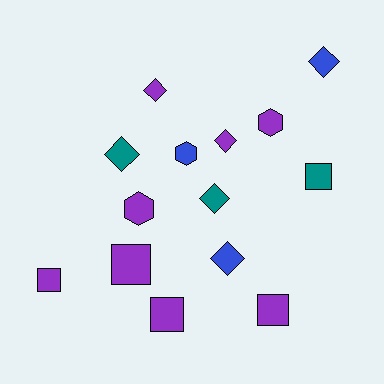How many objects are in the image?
There are 14 objects.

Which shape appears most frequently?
Diamond, with 6 objects.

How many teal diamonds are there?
There are 2 teal diamonds.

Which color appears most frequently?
Purple, with 8 objects.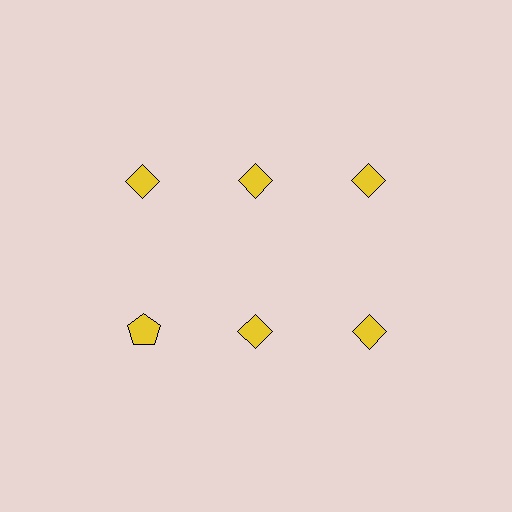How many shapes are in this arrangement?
There are 6 shapes arranged in a grid pattern.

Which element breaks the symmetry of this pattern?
The yellow pentagon in the second row, leftmost column breaks the symmetry. All other shapes are yellow diamonds.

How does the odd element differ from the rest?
It has a different shape: pentagon instead of diamond.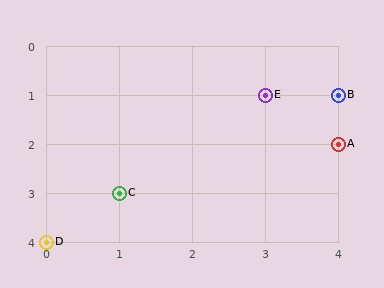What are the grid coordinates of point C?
Point C is at grid coordinates (1, 3).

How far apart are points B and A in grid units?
Points B and A are 1 row apart.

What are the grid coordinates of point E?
Point E is at grid coordinates (3, 1).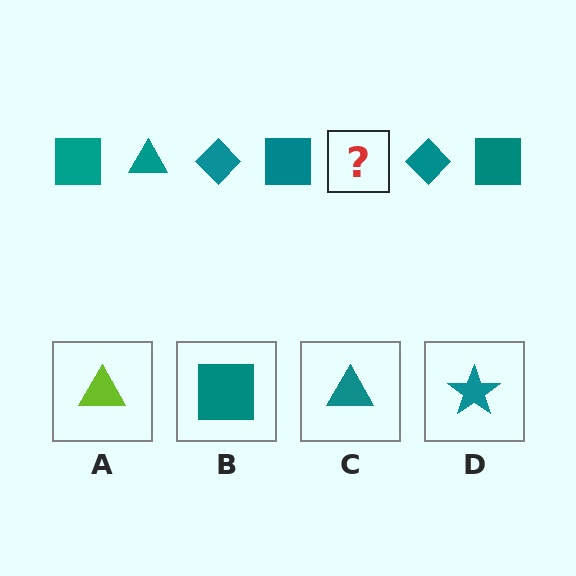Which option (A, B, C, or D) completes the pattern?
C.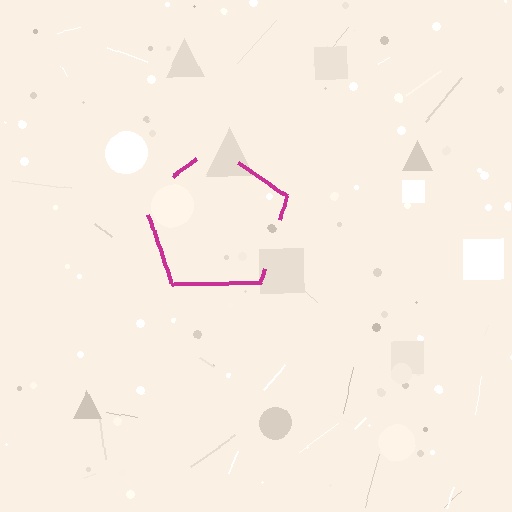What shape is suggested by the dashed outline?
The dashed outline suggests a pentagon.